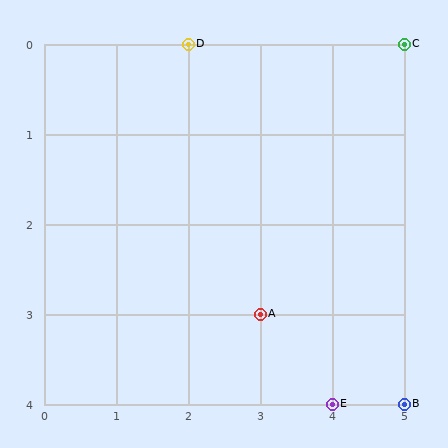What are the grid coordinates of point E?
Point E is at grid coordinates (4, 4).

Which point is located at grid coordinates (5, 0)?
Point C is at (5, 0).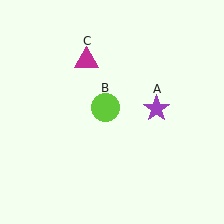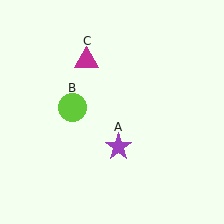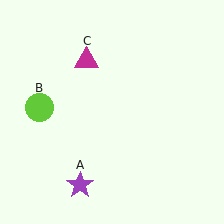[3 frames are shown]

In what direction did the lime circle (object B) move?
The lime circle (object B) moved left.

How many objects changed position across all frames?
2 objects changed position: purple star (object A), lime circle (object B).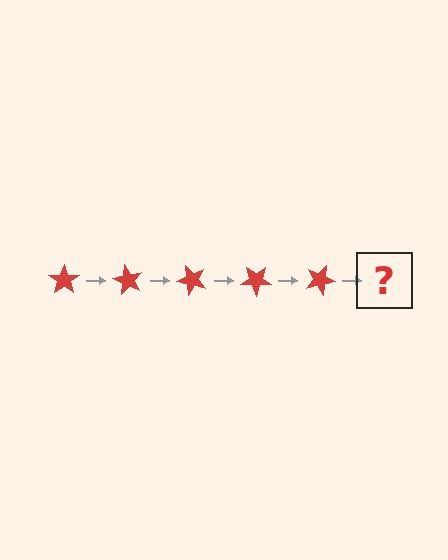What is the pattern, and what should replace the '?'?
The pattern is that the star rotates 60 degrees each step. The '?' should be a red star rotated 300 degrees.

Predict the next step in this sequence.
The next step is a red star rotated 300 degrees.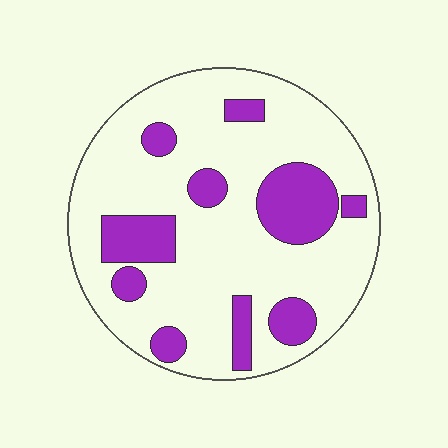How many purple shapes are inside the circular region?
10.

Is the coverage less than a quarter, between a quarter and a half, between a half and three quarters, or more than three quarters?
Less than a quarter.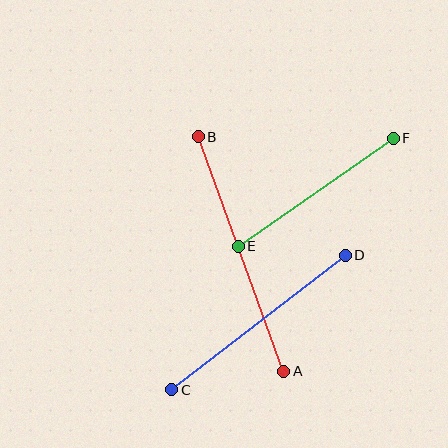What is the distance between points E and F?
The distance is approximately 189 pixels.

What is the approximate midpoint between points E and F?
The midpoint is at approximately (316, 192) pixels.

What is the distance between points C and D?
The distance is approximately 220 pixels.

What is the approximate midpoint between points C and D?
The midpoint is at approximately (259, 323) pixels.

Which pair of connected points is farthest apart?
Points A and B are farthest apart.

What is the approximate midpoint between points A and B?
The midpoint is at approximately (241, 254) pixels.